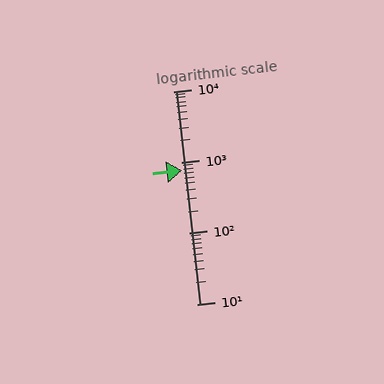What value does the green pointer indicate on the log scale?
The pointer indicates approximately 770.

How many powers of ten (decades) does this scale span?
The scale spans 3 decades, from 10 to 10000.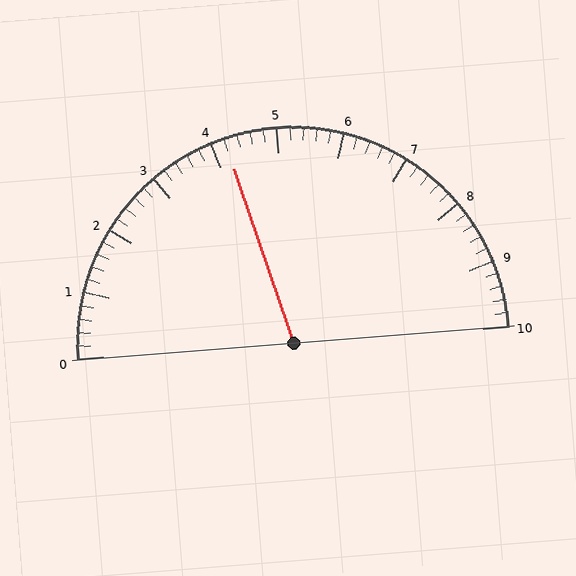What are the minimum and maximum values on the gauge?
The gauge ranges from 0 to 10.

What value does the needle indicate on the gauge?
The needle indicates approximately 4.2.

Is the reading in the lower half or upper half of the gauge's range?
The reading is in the lower half of the range (0 to 10).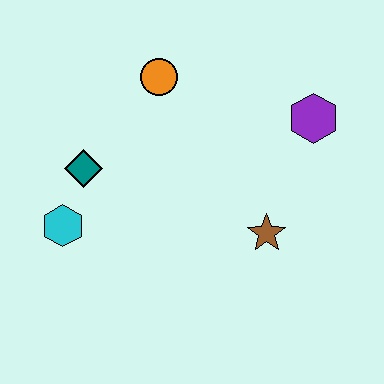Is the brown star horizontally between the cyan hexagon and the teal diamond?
No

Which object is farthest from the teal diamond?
The purple hexagon is farthest from the teal diamond.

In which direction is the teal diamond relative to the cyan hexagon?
The teal diamond is above the cyan hexagon.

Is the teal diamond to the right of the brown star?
No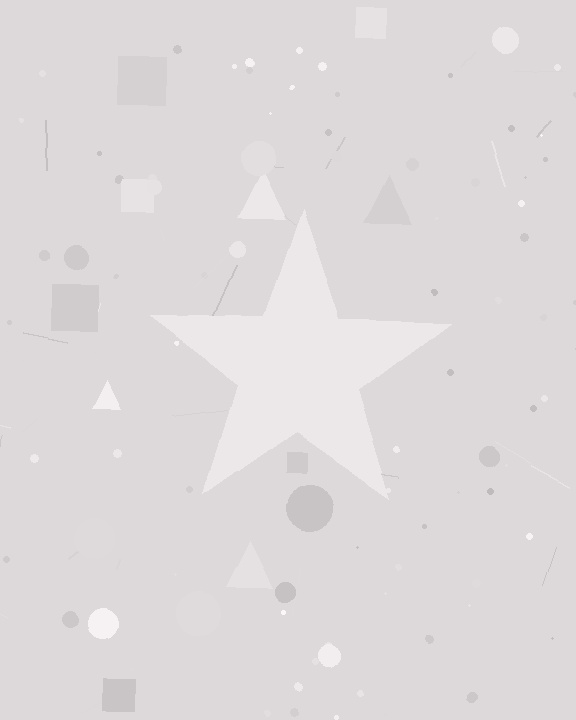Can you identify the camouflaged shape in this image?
The camouflaged shape is a star.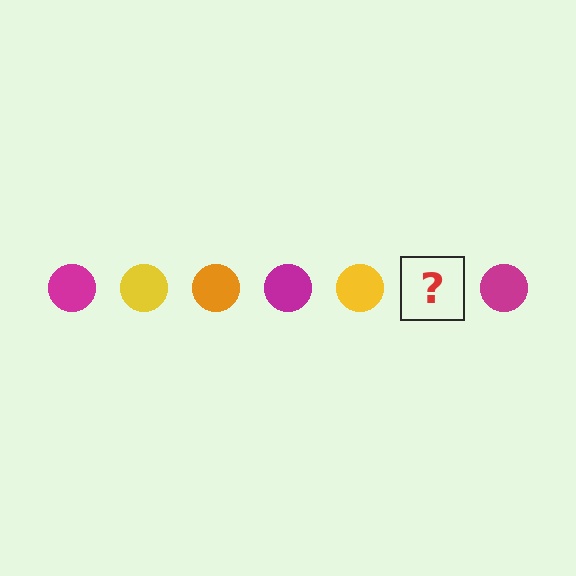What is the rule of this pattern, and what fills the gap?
The rule is that the pattern cycles through magenta, yellow, orange circles. The gap should be filled with an orange circle.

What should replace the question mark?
The question mark should be replaced with an orange circle.